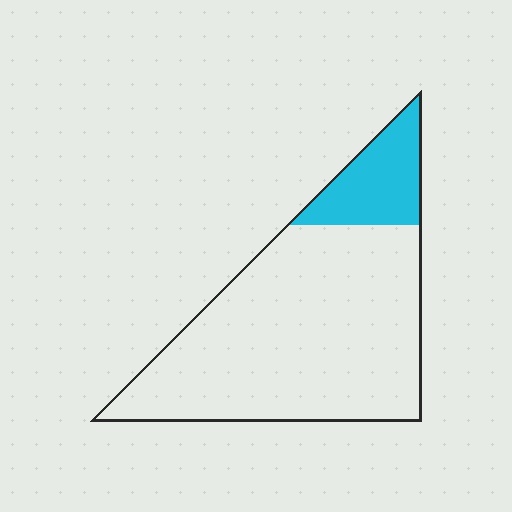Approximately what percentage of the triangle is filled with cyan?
Approximately 15%.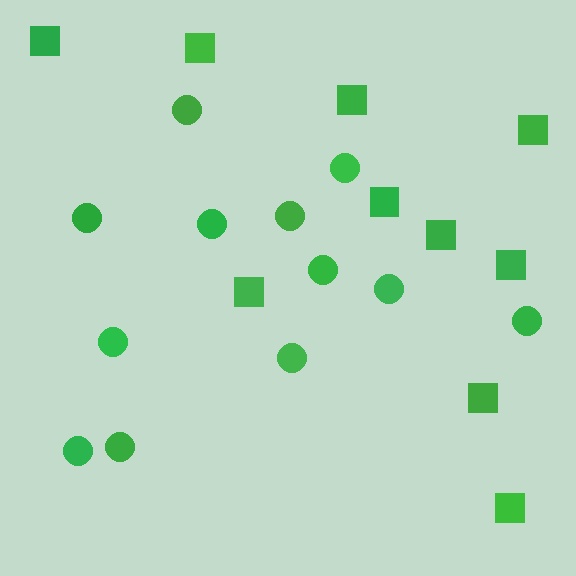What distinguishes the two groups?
There are 2 groups: one group of circles (12) and one group of squares (10).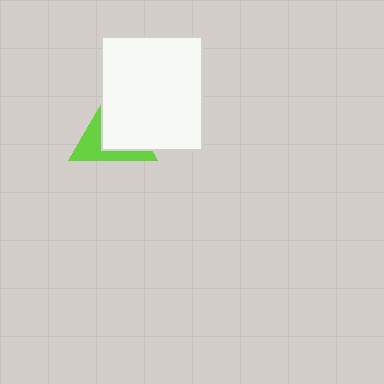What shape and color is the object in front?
The object in front is a white rectangle.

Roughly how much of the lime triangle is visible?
A small part of it is visible (roughly 43%).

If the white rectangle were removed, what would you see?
You would see the complete lime triangle.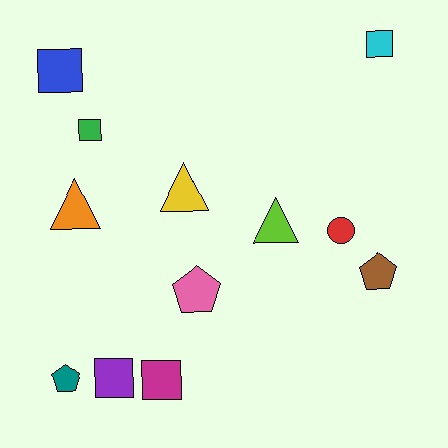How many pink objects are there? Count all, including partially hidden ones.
There is 1 pink object.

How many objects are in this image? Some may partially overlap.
There are 12 objects.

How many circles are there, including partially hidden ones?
There is 1 circle.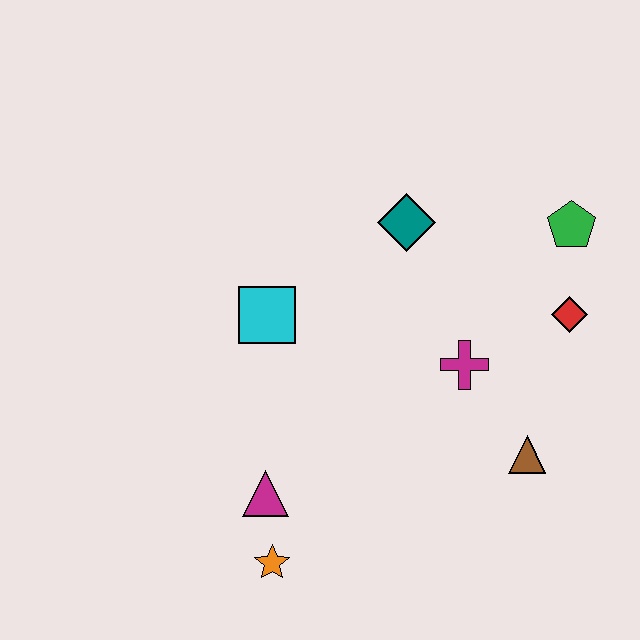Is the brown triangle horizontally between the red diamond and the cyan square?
Yes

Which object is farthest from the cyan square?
The green pentagon is farthest from the cyan square.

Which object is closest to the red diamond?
The green pentagon is closest to the red diamond.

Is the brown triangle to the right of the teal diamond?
Yes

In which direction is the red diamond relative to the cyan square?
The red diamond is to the right of the cyan square.